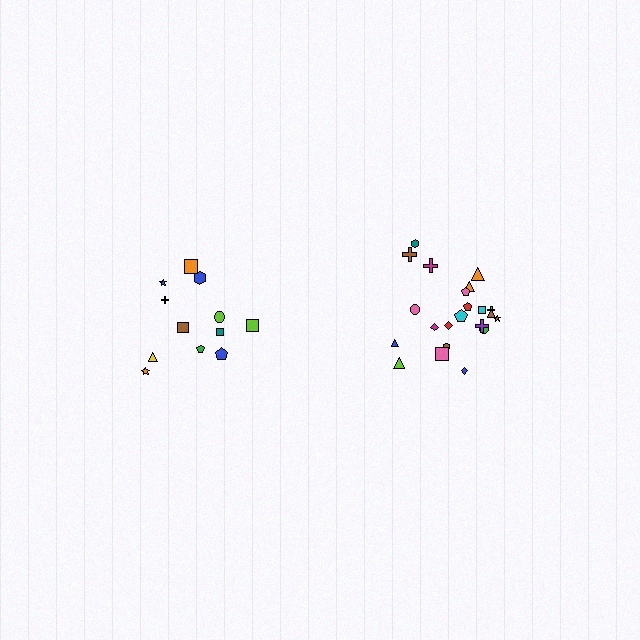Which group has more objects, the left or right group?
The right group.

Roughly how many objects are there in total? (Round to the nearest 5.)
Roughly 35 objects in total.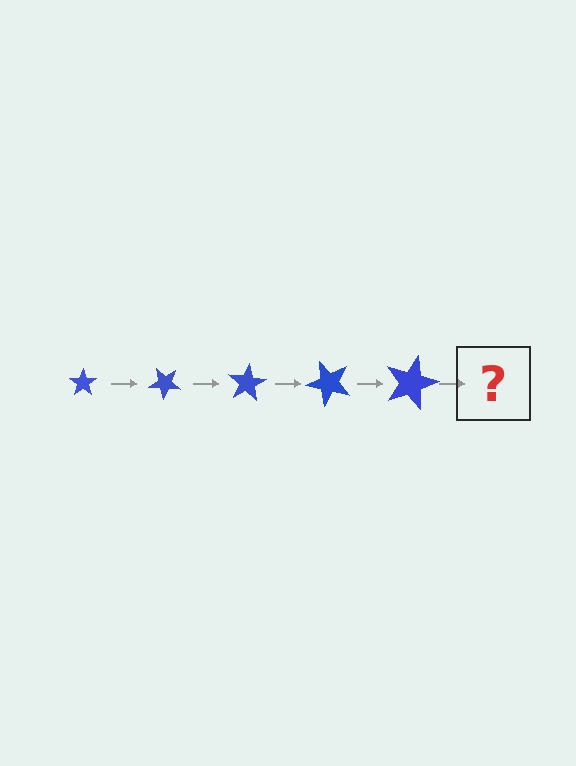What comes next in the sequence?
The next element should be a star, larger than the previous one and rotated 200 degrees from the start.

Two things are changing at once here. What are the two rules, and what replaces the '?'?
The two rules are that the star grows larger each step and it rotates 40 degrees each step. The '?' should be a star, larger than the previous one and rotated 200 degrees from the start.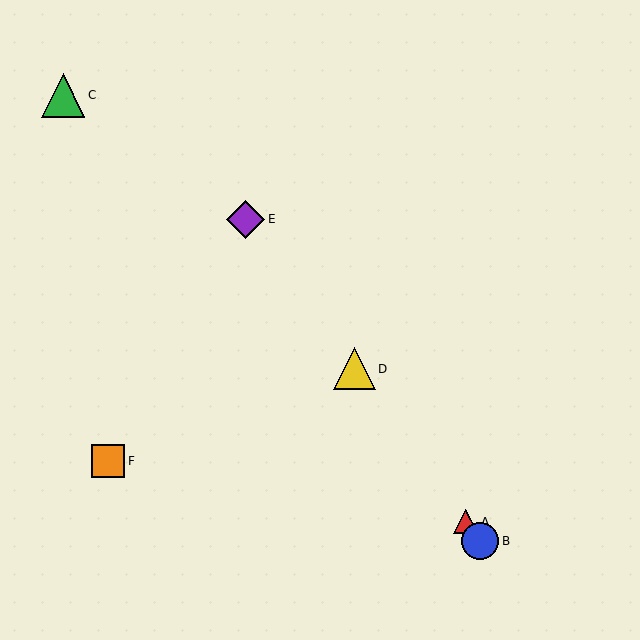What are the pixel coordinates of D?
Object D is at (354, 369).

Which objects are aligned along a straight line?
Objects A, B, D, E are aligned along a straight line.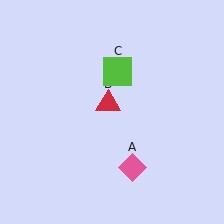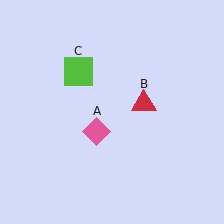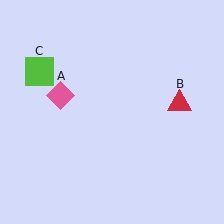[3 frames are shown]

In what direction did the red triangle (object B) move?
The red triangle (object B) moved right.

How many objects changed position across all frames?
3 objects changed position: pink diamond (object A), red triangle (object B), lime square (object C).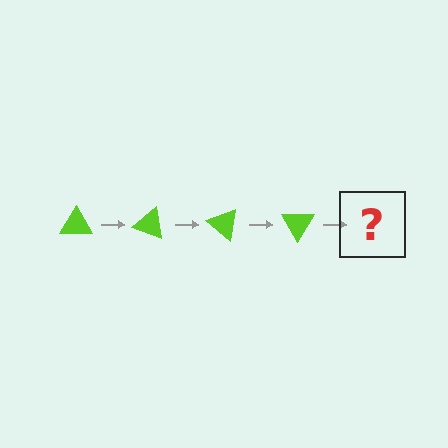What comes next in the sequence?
The next element should be a lime triangle rotated 80 degrees.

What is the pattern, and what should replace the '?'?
The pattern is that the triangle rotates 20 degrees each step. The '?' should be a lime triangle rotated 80 degrees.